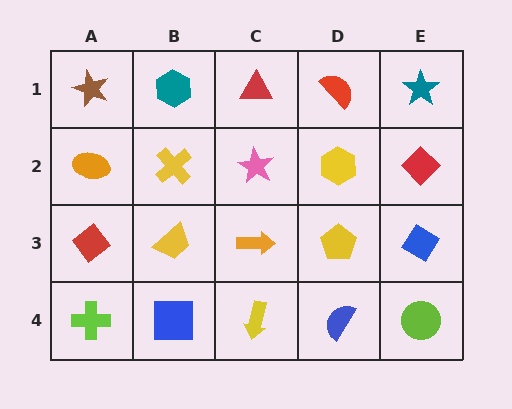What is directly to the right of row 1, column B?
A red triangle.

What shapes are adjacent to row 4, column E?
A blue diamond (row 3, column E), a blue semicircle (row 4, column D).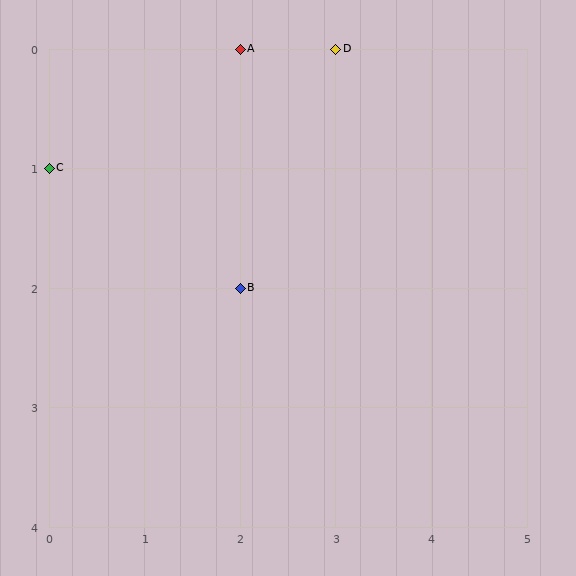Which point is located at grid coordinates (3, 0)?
Point D is at (3, 0).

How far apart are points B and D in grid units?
Points B and D are 1 column and 2 rows apart (about 2.2 grid units diagonally).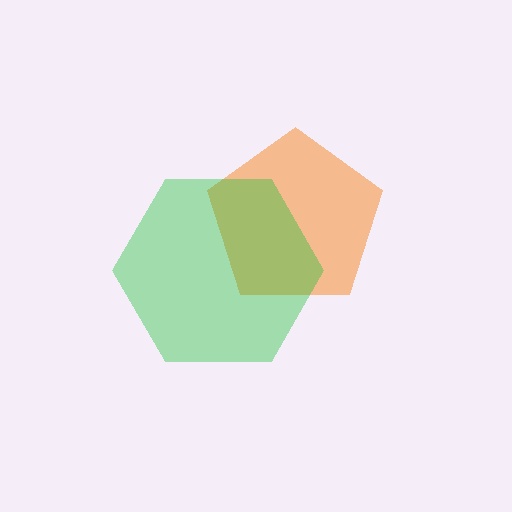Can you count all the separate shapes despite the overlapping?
Yes, there are 2 separate shapes.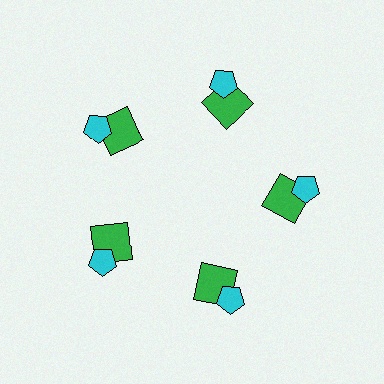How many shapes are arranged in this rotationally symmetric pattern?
There are 10 shapes, arranged in 5 groups of 2.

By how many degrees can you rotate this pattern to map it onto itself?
The pattern maps onto itself every 72 degrees of rotation.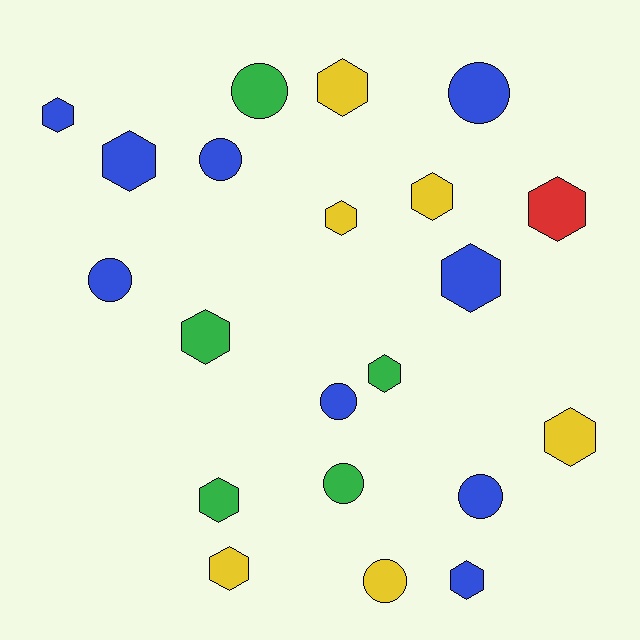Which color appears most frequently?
Blue, with 9 objects.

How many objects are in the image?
There are 21 objects.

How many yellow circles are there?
There is 1 yellow circle.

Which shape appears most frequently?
Hexagon, with 13 objects.